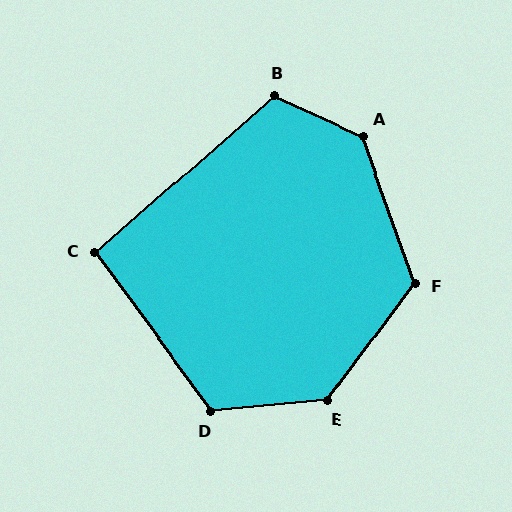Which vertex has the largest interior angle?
A, at approximately 133 degrees.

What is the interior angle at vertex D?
Approximately 121 degrees (obtuse).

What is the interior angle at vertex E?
Approximately 132 degrees (obtuse).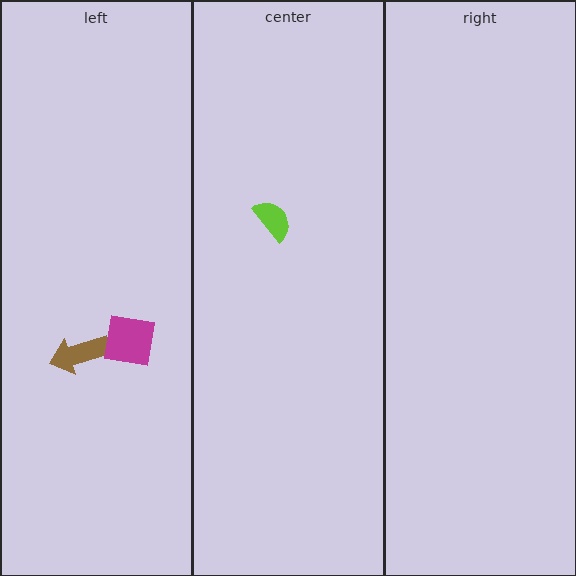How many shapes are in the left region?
2.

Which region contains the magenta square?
The left region.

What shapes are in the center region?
The lime semicircle.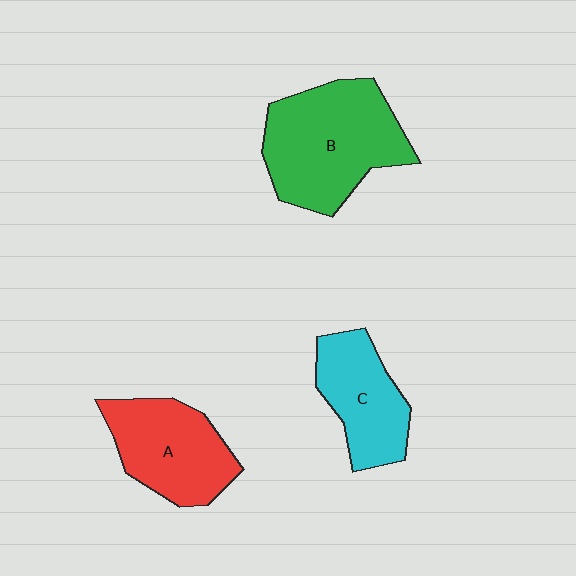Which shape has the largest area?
Shape B (green).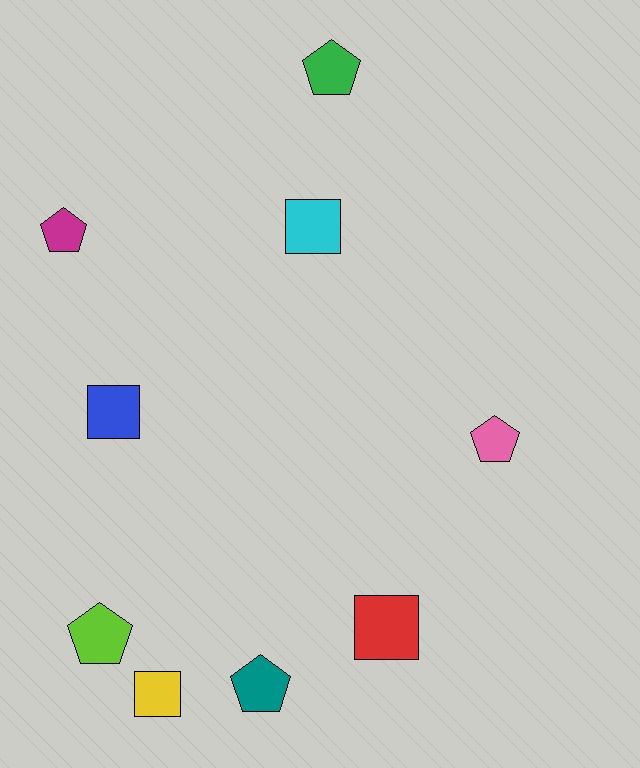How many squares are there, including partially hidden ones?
There are 4 squares.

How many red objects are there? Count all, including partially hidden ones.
There is 1 red object.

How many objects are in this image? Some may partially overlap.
There are 9 objects.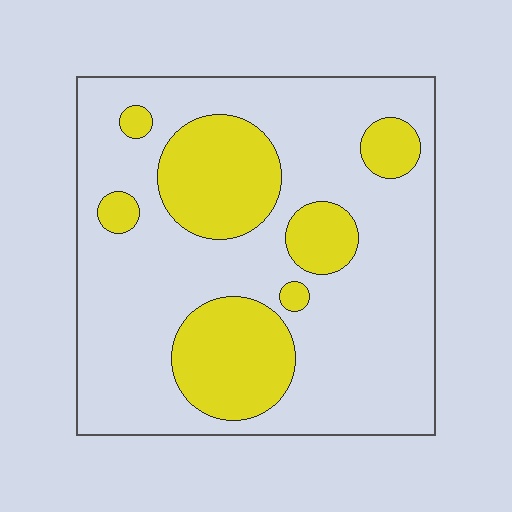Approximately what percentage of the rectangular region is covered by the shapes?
Approximately 25%.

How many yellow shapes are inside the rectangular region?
7.